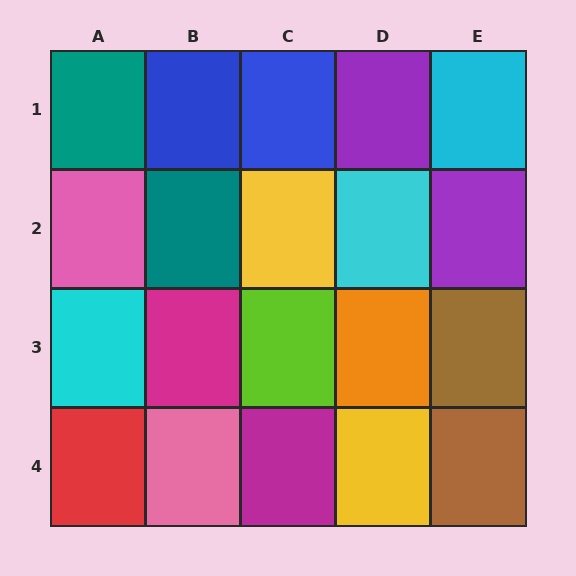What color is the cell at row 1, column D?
Purple.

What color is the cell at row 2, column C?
Yellow.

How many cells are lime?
1 cell is lime.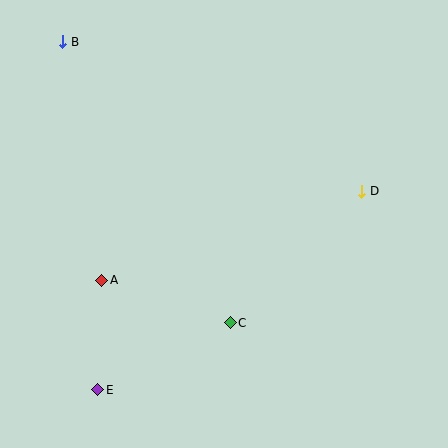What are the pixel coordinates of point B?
Point B is at (63, 42).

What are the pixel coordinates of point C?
Point C is at (230, 323).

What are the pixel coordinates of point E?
Point E is at (98, 390).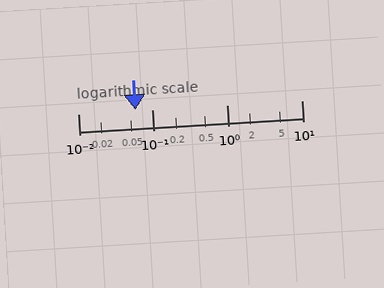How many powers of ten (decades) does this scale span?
The scale spans 3 decades, from 0.01 to 10.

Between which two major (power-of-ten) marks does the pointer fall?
The pointer is between 0.01 and 0.1.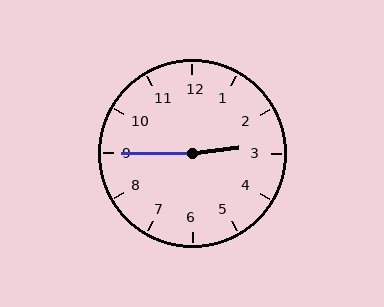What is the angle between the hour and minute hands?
Approximately 172 degrees.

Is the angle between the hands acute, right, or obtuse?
It is obtuse.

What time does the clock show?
2:45.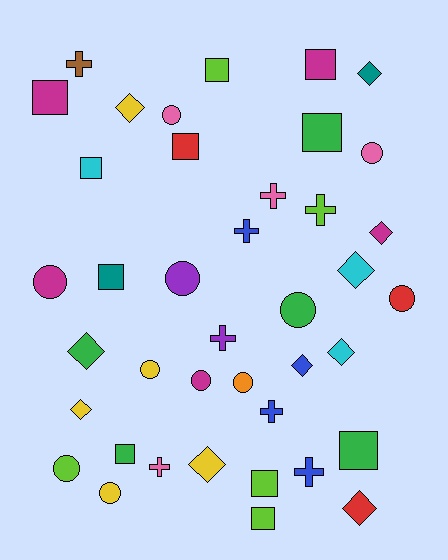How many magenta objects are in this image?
There are 5 magenta objects.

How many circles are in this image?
There are 11 circles.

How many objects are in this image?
There are 40 objects.